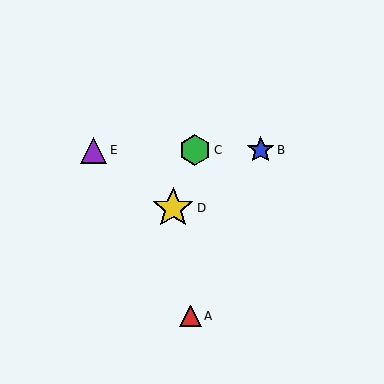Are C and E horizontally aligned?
Yes, both are at y≈150.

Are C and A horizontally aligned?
No, C is at y≈150 and A is at y≈316.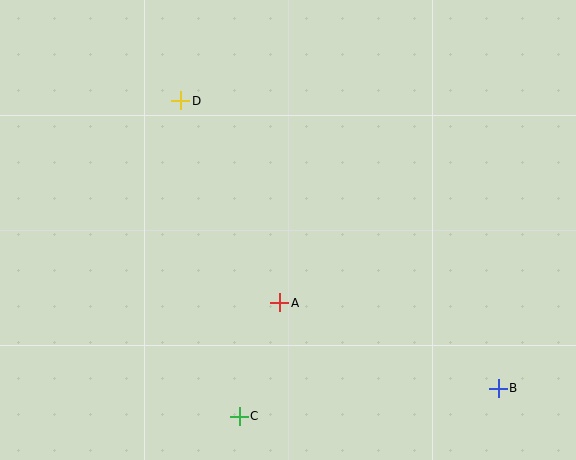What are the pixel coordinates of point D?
Point D is at (181, 101).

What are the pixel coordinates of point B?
Point B is at (498, 388).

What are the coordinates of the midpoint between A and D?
The midpoint between A and D is at (230, 202).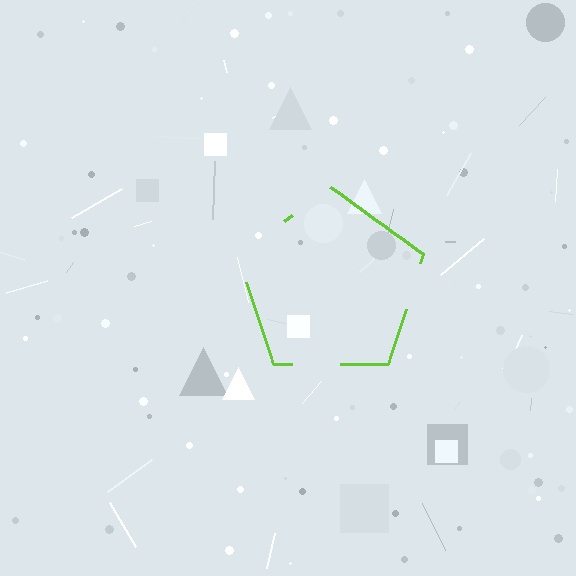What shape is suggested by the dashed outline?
The dashed outline suggests a pentagon.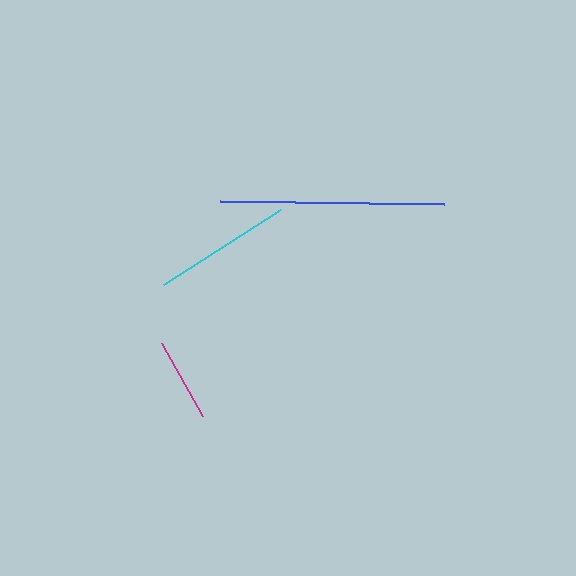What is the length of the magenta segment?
The magenta segment is approximately 85 pixels long.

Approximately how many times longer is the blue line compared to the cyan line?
The blue line is approximately 1.6 times the length of the cyan line.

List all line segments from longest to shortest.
From longest to shortest: blue, cyan, magenta.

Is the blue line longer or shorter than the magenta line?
The blue line is longer than the magenta line.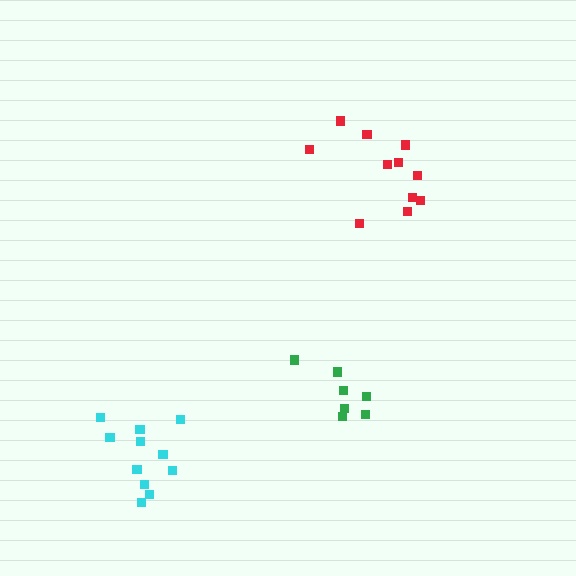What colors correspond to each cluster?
The clusters are colored: red, green, cyan.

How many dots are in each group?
Group 1: 11 dots, Group 2: 7 dots, Group 3: 11 dots (29 total).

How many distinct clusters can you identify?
There are 3 distinct clusters.